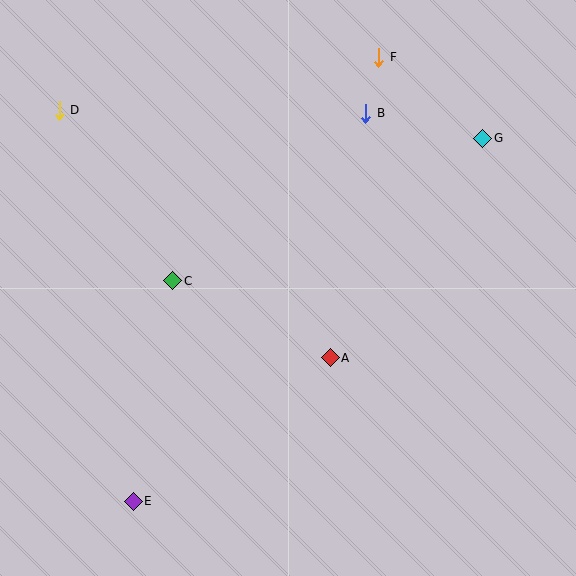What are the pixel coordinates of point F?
Point F is at (379, 57).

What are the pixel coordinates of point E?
Point E is at (133, 501).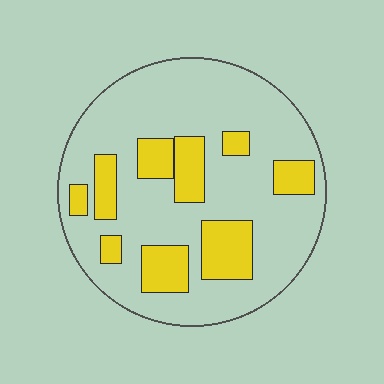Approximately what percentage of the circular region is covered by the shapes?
Approximately 25%.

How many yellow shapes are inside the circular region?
9.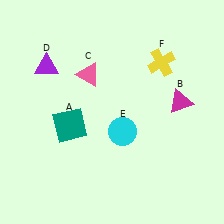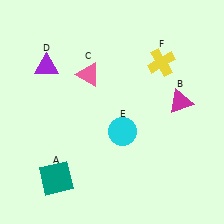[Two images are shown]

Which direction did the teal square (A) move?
The teal square (A) moved down.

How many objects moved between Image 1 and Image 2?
1 object moved between the two images.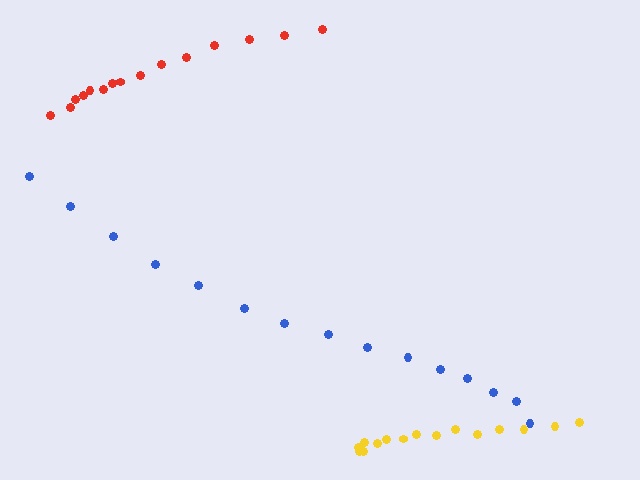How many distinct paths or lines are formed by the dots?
There are 3 distinct paths.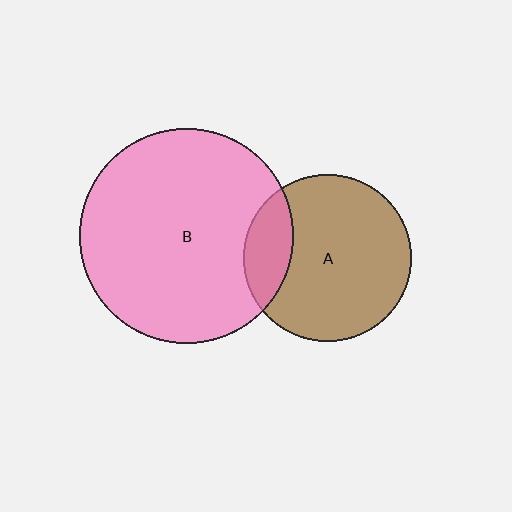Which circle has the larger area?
Circle B (pink).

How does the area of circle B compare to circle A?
Approximately 1.6 times.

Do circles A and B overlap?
Yes.